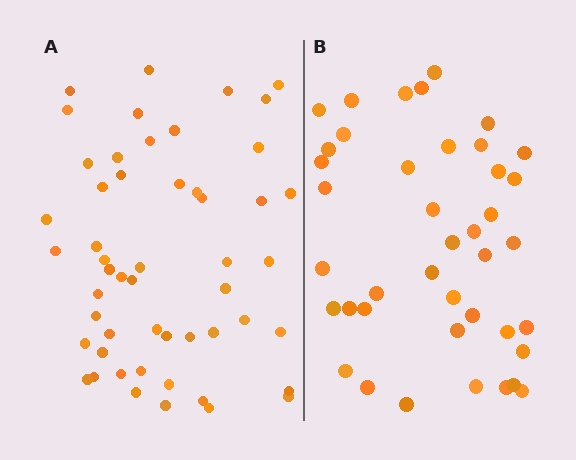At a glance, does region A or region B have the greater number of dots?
Region A (the left region) has more dots.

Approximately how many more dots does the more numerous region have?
Region A has roughly 12 or so more dots than region B.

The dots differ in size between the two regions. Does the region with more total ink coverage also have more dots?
No. Region B has more total ink coverage because its dots are larger, but region A actually contains more individual dots. Total area can be misleading — the number of items is what matters here.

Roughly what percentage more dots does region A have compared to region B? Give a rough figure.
About 25% more.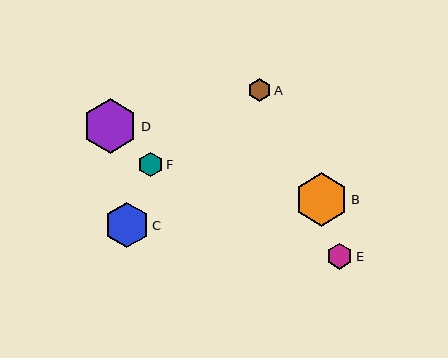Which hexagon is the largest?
Hexagon D is the largest with a size of approximately 55 pixels.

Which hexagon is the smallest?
Hexagon A is the smallest with a size of approximately 23 pixels.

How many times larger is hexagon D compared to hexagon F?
Hexagon D is approximately 2.2 times the size of hexagon F.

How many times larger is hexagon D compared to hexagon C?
Hexagon D is approximately 1.2 times the size of hexagon C.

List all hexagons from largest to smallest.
From largest to smallest: D, B, C, E, F, A.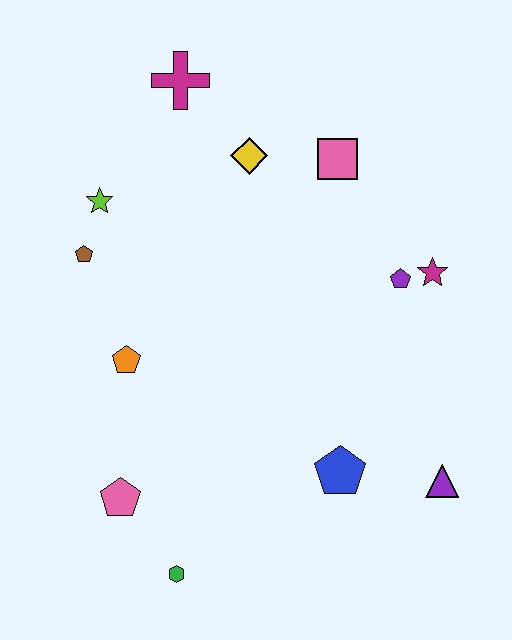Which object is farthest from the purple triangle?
The magenta cross is farthest from the purple triangle.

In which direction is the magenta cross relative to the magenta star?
The magenta cross is to the left of the magenta star.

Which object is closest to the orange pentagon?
The brown pentagon is closest to the orange pentagon.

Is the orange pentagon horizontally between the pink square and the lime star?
Yes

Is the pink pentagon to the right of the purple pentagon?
No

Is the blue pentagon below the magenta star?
Yes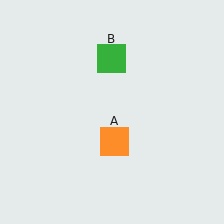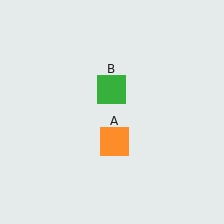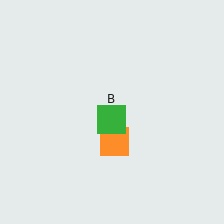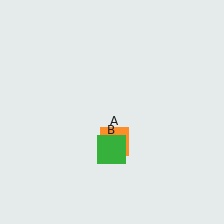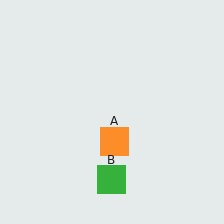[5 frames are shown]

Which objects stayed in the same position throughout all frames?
Orange square (object A) remained stationary.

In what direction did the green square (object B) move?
The green square (object B) moved down.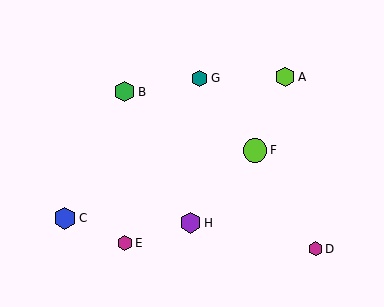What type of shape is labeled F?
Shape F is a lime circle.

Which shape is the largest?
The lime circle (labeled F) is the largest.